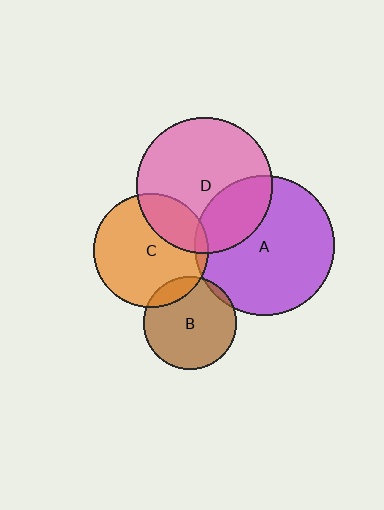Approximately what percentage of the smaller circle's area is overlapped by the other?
Approximately 5%.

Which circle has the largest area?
Circle A (purple).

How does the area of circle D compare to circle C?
Approximately 1.4 times.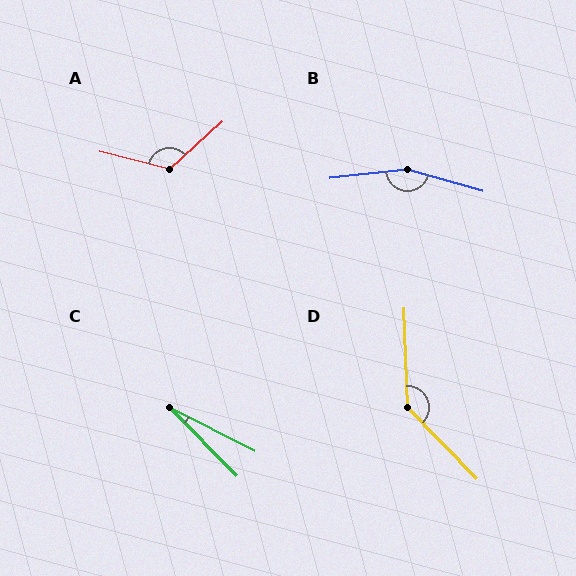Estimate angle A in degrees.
Approximately 124 degrees.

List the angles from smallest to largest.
C (19°), A (124°), D (138°), B (158°).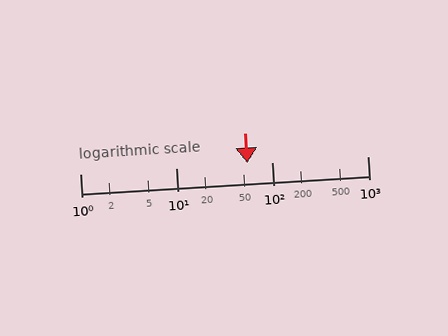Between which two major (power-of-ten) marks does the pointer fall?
The pointer is between 10 and 100.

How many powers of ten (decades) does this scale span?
The scale spans 3 decades, from 1 to 1000.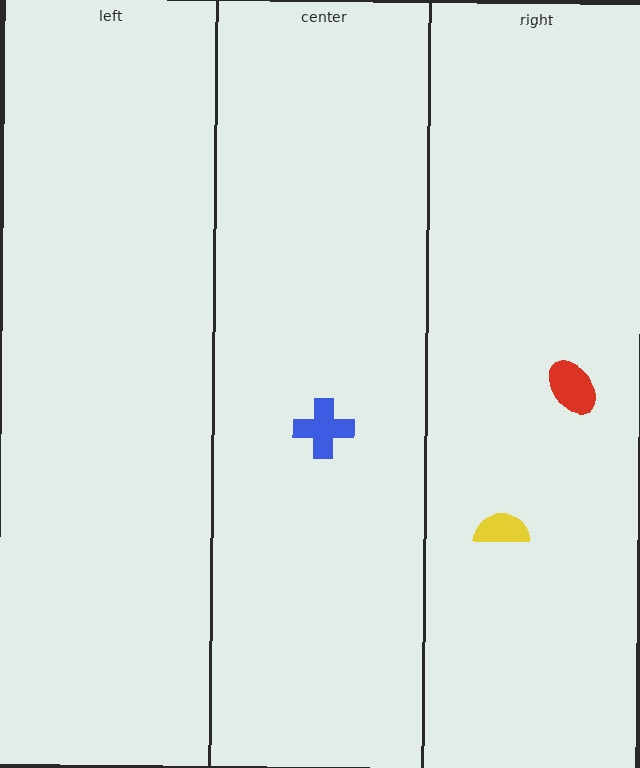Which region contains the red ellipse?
The right region.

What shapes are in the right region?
The yellow semicircle, the red ellipse.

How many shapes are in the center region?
1.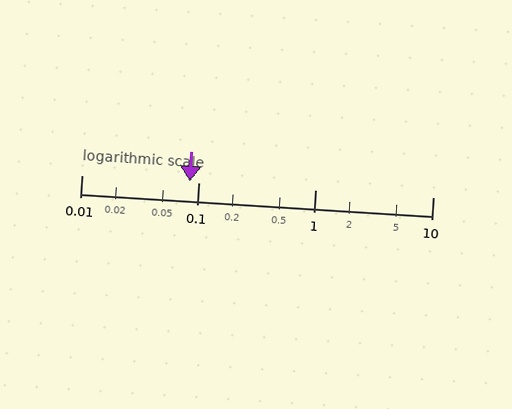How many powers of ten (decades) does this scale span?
The scale spans 3 decades, from 0.01 to 10.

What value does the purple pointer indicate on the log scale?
The pointer indicates approximately 0.084.